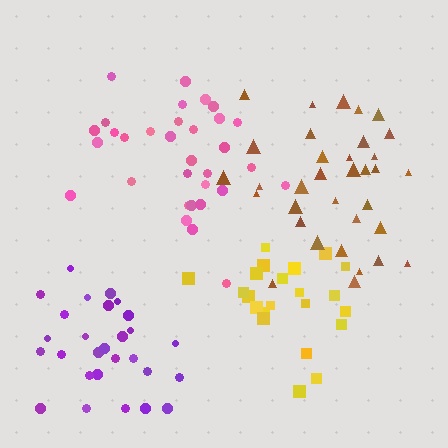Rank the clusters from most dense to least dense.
yellow, pink, purple, brown.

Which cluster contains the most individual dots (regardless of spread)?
Brown (34).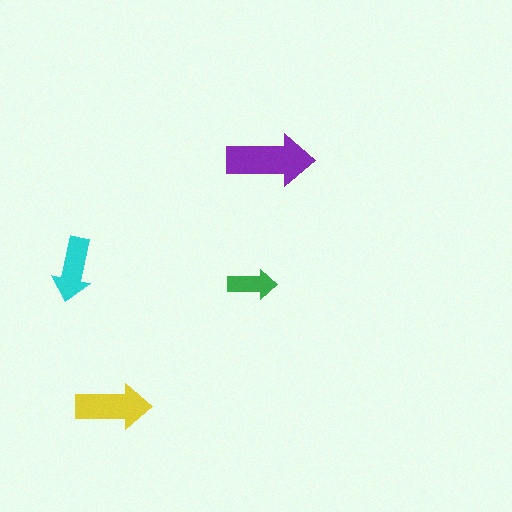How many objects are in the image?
There are 4 objects in the image.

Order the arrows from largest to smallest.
the purple one, the yellow one, the cyan one, the green one.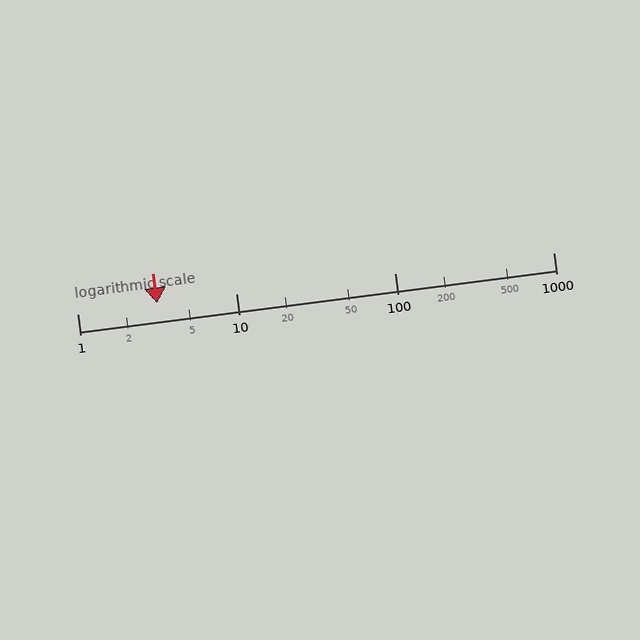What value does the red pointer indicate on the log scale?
The pointer indicates approximately 3.2.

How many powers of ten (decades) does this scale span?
The scale spans 3 decades, from 1 to 1000.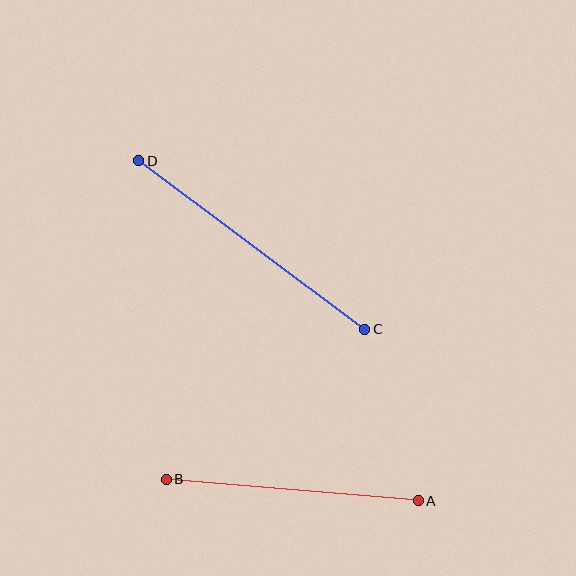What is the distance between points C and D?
The distance is approximately 282 pixels.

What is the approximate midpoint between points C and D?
The midpoint is at approximately (252, 245) pixels.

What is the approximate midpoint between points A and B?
The midpoint is at approximately (292, 490) pixels.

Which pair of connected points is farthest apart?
Points C and D are farthest apart.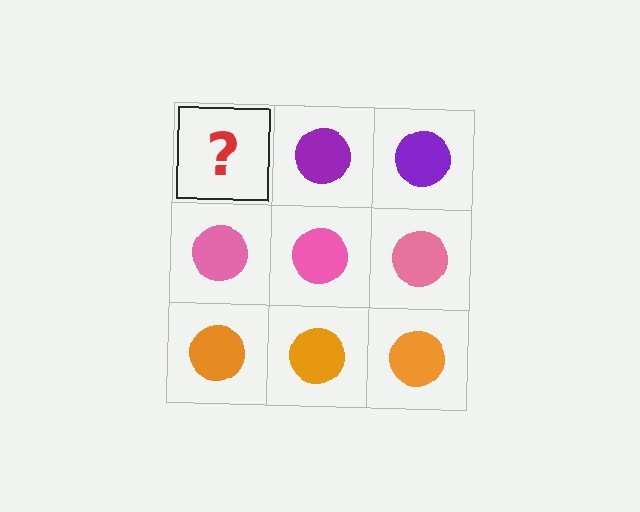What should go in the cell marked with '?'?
The missing cell should contain a purple circle.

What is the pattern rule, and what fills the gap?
The rule is that each row has a consistent color. The gap should be filled with a purple circle.